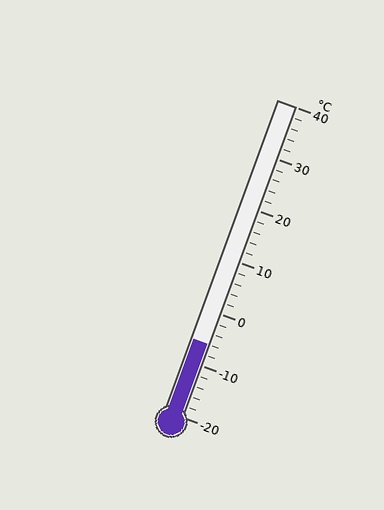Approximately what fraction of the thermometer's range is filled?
The thermometer is filled to approximately 25% of its range.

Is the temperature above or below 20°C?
The temperature is below 20°C.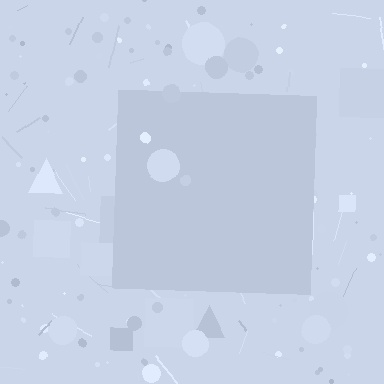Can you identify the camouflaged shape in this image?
The camouflaged shape is a square.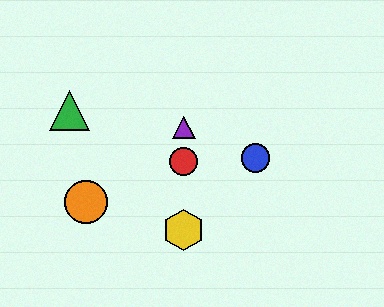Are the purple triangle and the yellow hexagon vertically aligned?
Yes, both are at x≈184.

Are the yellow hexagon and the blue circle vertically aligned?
No, the yellow hexagon is at x≈184 and the blue circle is at x≈255.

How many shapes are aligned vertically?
3 shapes (the red circle, the yellow hexagon, the purple triangle) are aligned vertically.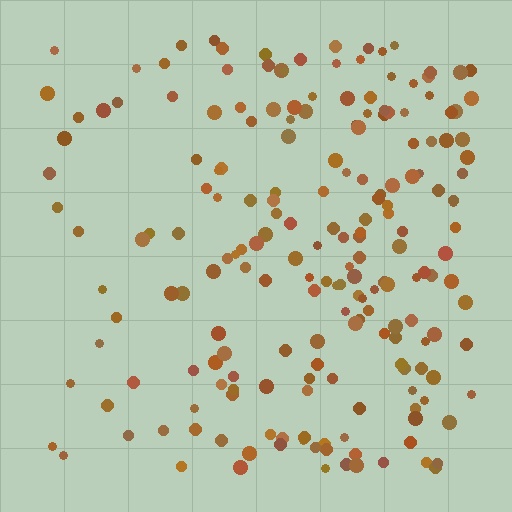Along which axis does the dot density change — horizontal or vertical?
Horizontal.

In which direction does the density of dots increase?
From left to right, with the right side densest.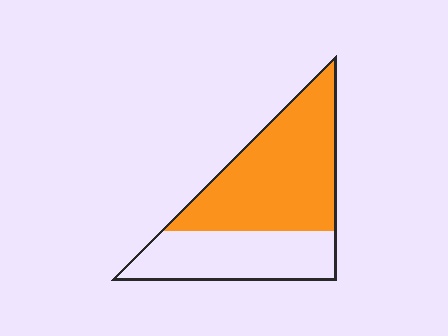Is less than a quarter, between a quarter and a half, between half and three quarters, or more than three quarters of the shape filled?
Between half and three quarters.